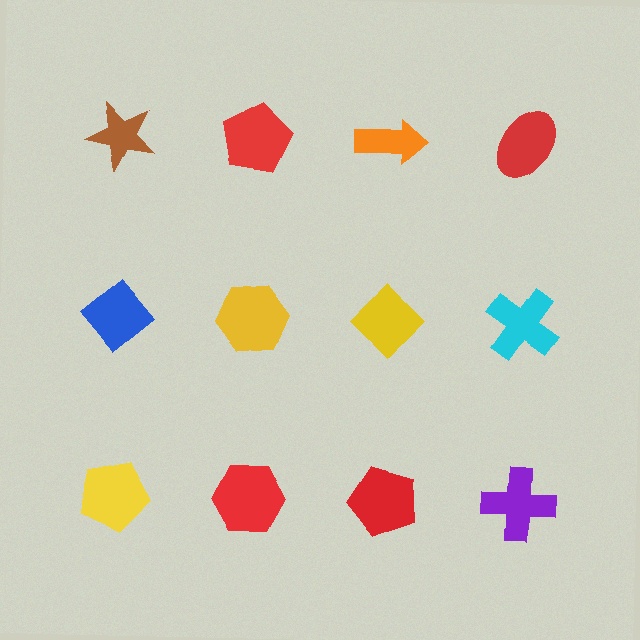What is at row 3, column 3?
A red pentagon.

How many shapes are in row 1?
4 shapes.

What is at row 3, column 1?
A yellow pentagon.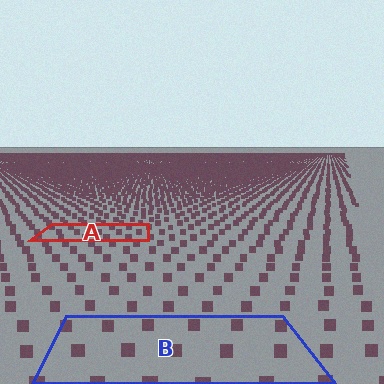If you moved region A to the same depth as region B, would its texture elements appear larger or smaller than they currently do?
They would appear larger. At a closer depth, the same texture elements are projected at a bigger on-screen size.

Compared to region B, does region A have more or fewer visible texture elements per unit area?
Region A has more texture elements per unit area — they are packed more densely because it is farther away.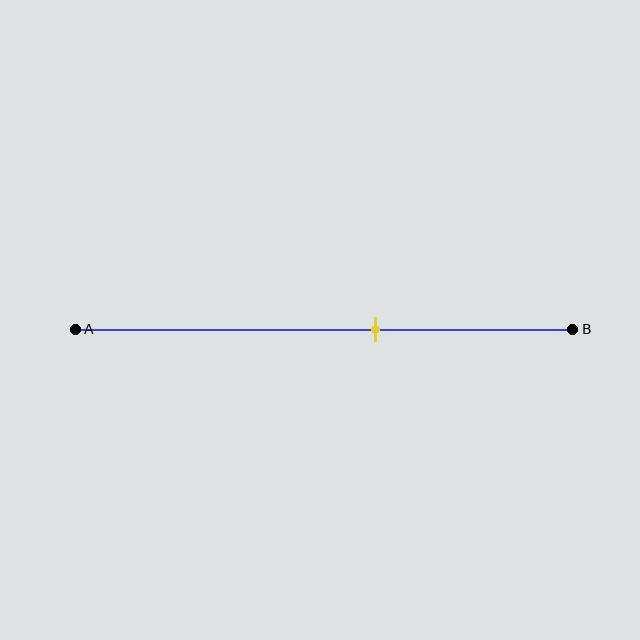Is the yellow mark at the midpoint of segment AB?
No, the mark is at about 60% from A, not at the 50% midpoint.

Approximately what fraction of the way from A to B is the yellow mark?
The yellow mark is approximately 60% of the way from A to B.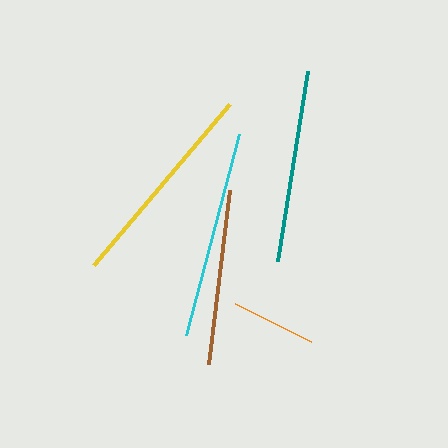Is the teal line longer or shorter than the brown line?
The teal line is longer than the brown line.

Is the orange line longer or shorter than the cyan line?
The cyan line is longer than the orange line.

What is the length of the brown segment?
The brown segment is approximately 175 pixels long.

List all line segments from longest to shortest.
From longest to shortest: yellow, cyan, teal, brown, orange.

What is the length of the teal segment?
The teal segment is approximately 193 pixels long.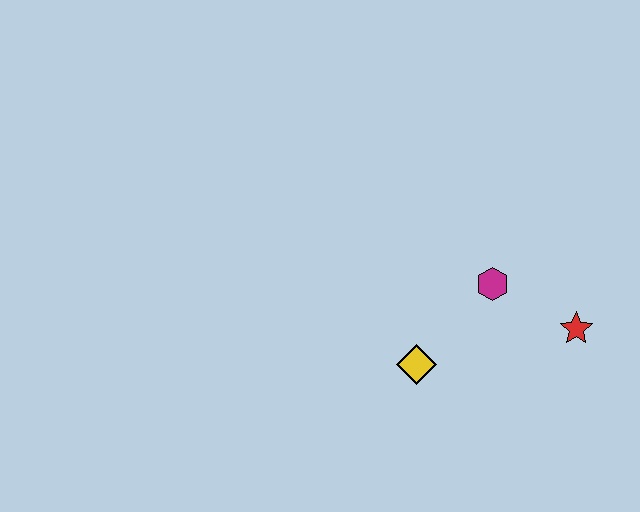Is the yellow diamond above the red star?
No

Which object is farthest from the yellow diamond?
The red star is farthest from the yellow diamond.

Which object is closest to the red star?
The magenta hexagon is closest to the red star.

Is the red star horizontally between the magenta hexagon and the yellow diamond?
No